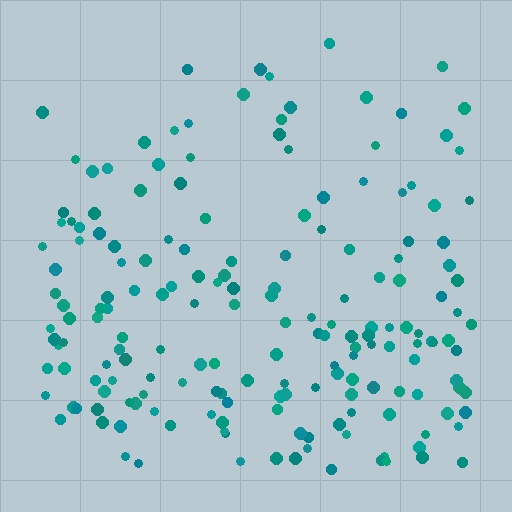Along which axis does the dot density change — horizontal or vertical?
Vertical.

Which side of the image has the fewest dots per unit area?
The top.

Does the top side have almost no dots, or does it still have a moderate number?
Still a moderate number, just noticeably fewer than the bottom.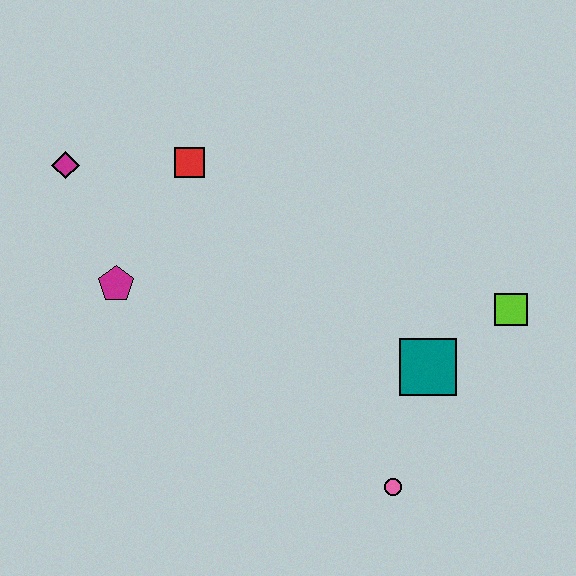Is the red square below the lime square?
No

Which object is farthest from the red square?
The pink circle is farthest from the red square.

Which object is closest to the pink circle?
The teal square is closest to the pink circle.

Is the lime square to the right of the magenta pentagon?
Yes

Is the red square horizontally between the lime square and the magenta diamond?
Yes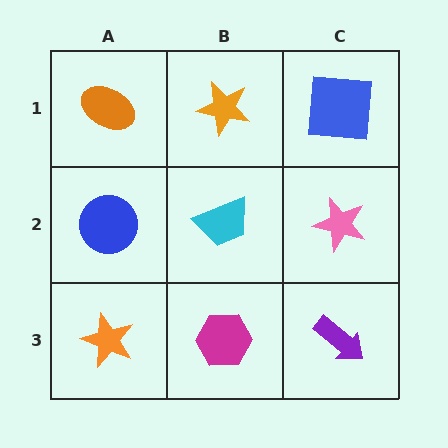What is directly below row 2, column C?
A purple arrow.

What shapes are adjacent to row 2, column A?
An orange ellipse (row 1, column A), an orange star (row 3, column A), a cyan trapezoid (row 2, column B).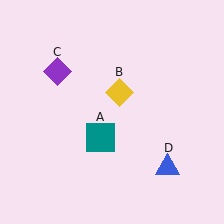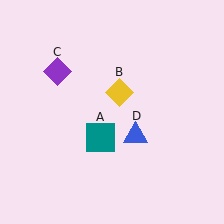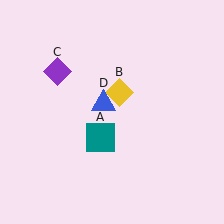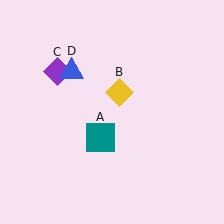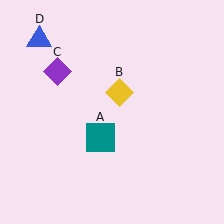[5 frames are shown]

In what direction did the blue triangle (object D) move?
The blue triangle (object D) moved up and to the left.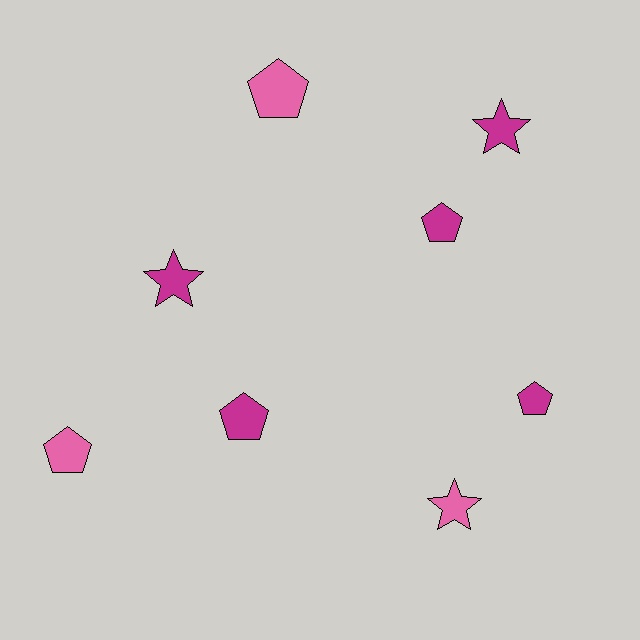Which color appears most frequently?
Magenta, with 5 objects.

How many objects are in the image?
There are 8 objects.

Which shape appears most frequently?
Pentagon, with 5 objects.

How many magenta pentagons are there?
There are 3 magenta pentagons.